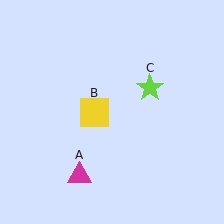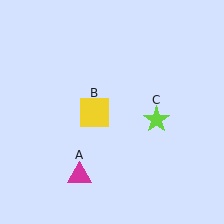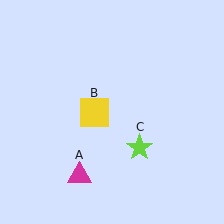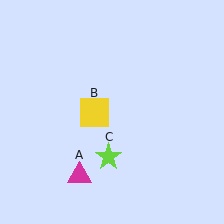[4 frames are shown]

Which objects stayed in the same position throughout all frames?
Magenta triangle (object A) and yellow square (object B) remained stationary.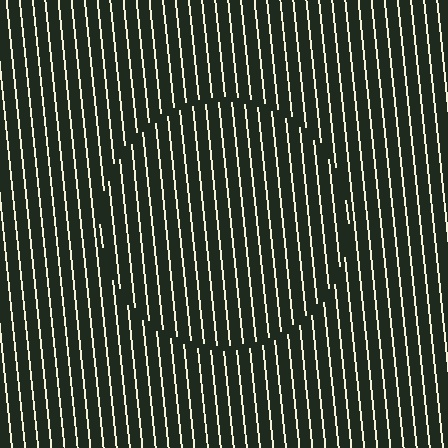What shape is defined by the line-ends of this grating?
An illusory circle. The interior of the shape contains the same grating, shifted by half a period — the contour is defined by the phase discontinuity where line-ends from the inner and outer gratings abut.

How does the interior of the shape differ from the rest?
The interior of the shape contains the same grating, shifted by half a period — the contour is defined by the phase discontinuity where line-ends from the inner and outer gratings abut.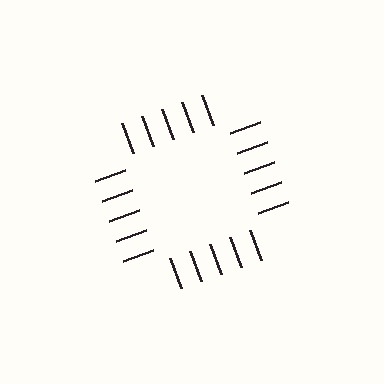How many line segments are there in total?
20 — 5 along each of the 4 edges.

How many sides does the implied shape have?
4 sides — the line-ends trace a square.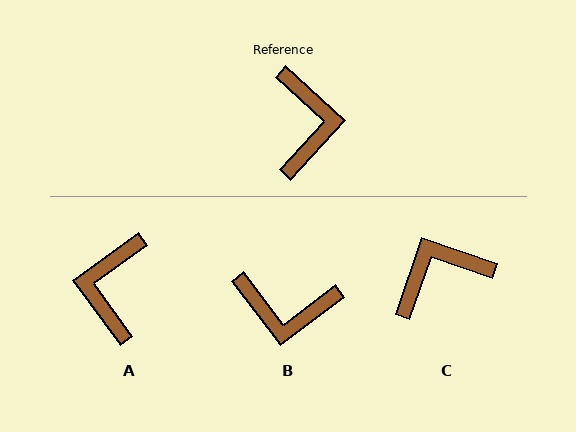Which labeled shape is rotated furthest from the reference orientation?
A, about 169 degrees away.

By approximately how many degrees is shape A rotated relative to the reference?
Approximately 169 degrees counter-clockwise.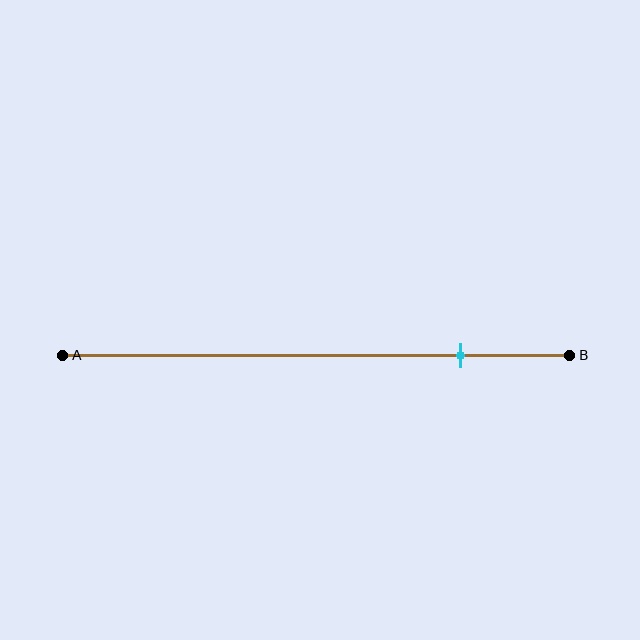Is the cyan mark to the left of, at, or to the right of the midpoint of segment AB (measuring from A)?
The cyan mark is to the right of the midpoint of segment AB.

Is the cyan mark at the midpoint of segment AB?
No, the mark is at about 80% from A, not at the 50% midpoint.